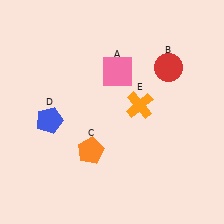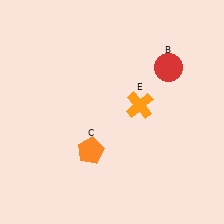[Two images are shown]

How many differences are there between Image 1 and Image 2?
There are 2 differences between the two images.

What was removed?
The blue pentagon (D), the pink square (A) were removed in Image 2.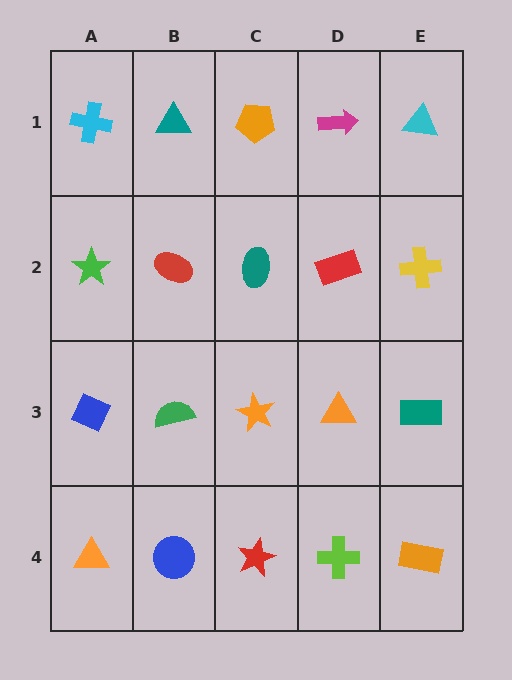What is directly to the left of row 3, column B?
A blue diamond.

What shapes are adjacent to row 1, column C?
A teal ellipse (row 2, column C), a teal triangle (row 1, column B), a magenta arrow (row 1, column D).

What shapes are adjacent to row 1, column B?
A red ellipse (row 2, column B), a cyan cross (row 1, column A), an orange pentagon (row 1, column C).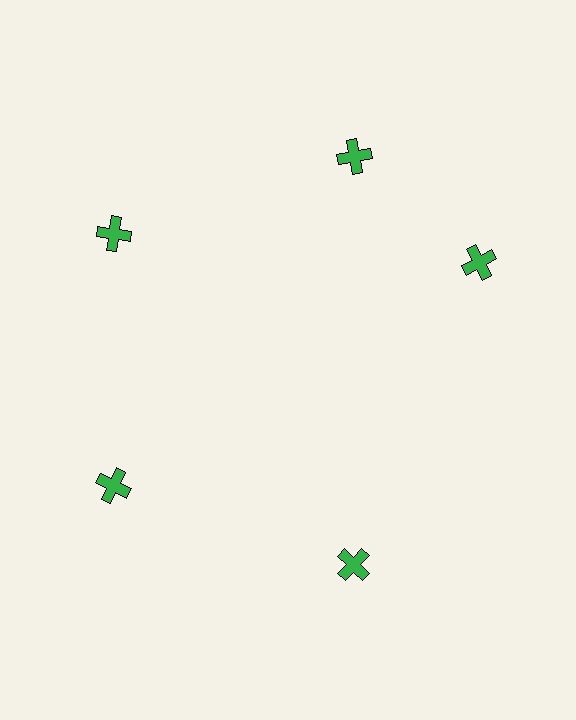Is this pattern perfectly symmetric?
No. The 5 green crosses are arranged in a ring, but one element near the 3 o'clock position is rotated out of alignment along the ring, breaking the 5-fold rotational symmetry.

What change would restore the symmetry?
The symmetry would be restored by rotating it back into even spacing with its neighbors so that all 5 crosses sit at equal angles and equal distance from the center.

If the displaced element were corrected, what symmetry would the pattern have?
It would have 5-fold rotational symmetry — the pattern would map onto itself every 72 degrees.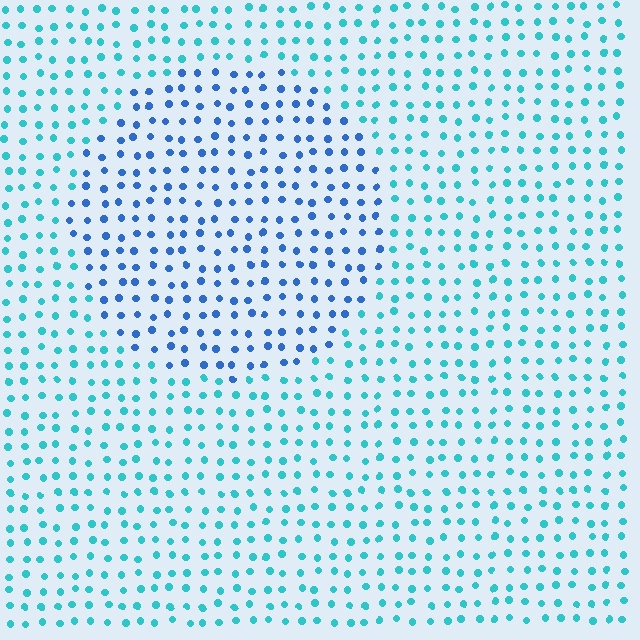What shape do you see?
I see a circle.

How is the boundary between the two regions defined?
The boundary is defined purely by a slight shift in hue (about 36 degrees). Spacing, size, and orientation are identical on both sides.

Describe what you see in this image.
The image is filled with small cyan elements in a uniform arrangement. A circle-shaped region is visible where the elements are tinted to a slightly different hue, forming a subtle color boundary.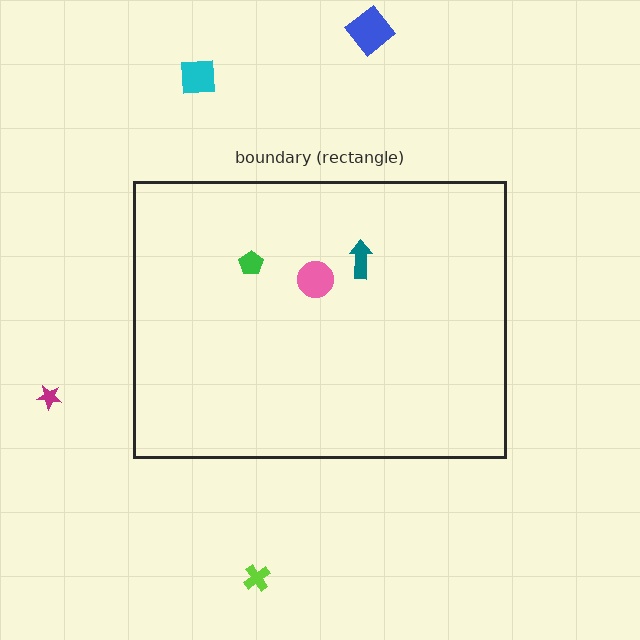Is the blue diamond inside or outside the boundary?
Outside.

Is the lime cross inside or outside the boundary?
Outside.